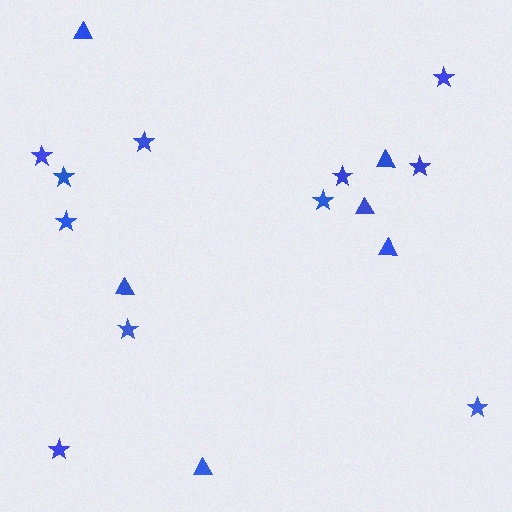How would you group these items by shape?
There are 2 groups: one group of triangles (6) and one group of stars (11).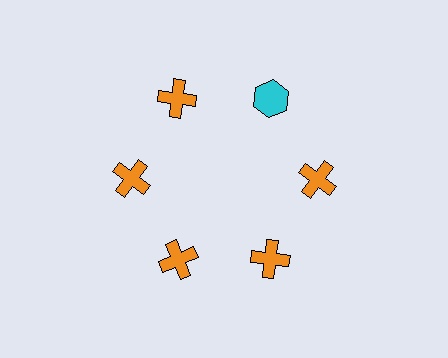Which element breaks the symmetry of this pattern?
The cyan hexagon at roughly the 1 o'clock position breaks the symmetry. All other shapes are orange crosses.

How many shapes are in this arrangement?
There are 6 shapes arranged in a ring pattern.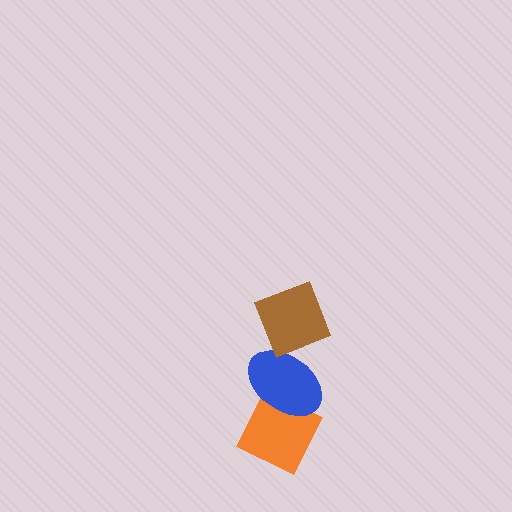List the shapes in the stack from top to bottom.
From top to bottom: the brown diamond, the blue ellipse, the orange diamond.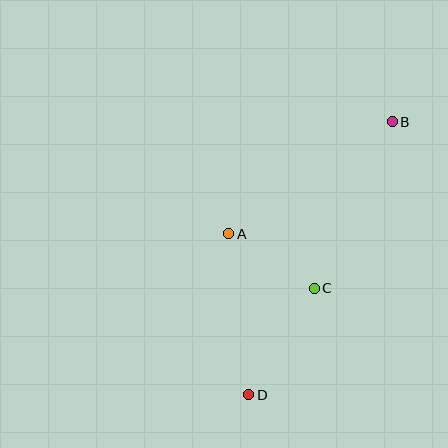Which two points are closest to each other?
Points A and C are closest to each other.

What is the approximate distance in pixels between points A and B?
The distance between A and B is approximately 198 pixels.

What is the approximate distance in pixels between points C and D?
The distance between C and D is approximately 125 pixels.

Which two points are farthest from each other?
Points B and D are farthest from each other.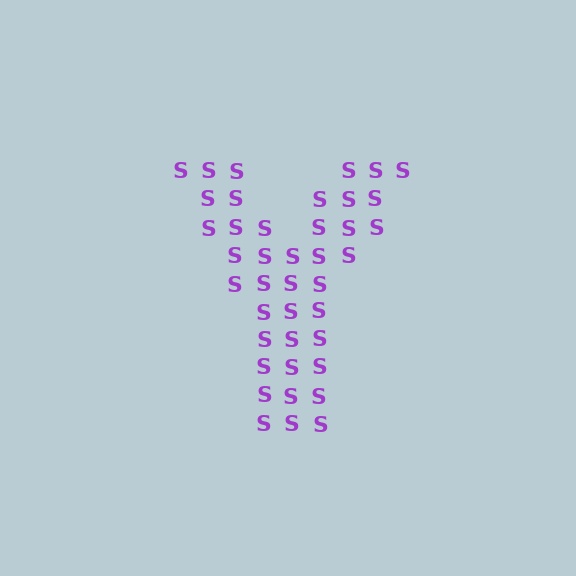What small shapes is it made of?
It is made of small letter S's.